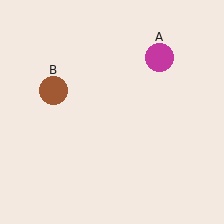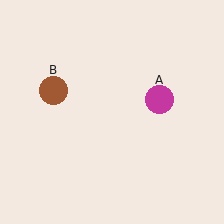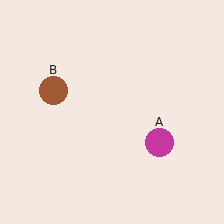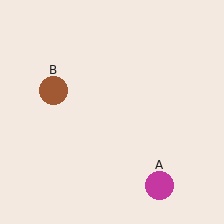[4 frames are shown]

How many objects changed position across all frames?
1 object changed position: magenta circle (object A).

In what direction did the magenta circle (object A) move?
The magenta circle (object A) moved down.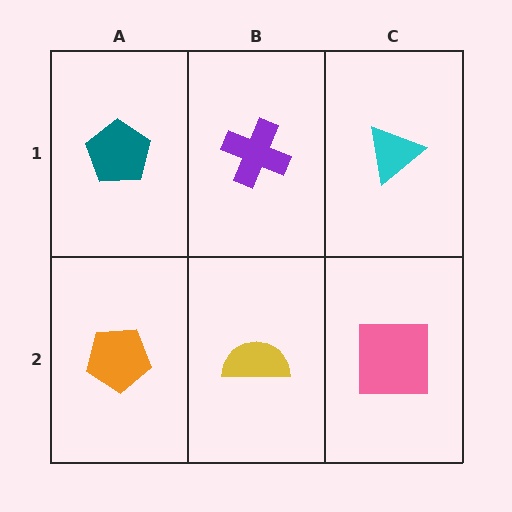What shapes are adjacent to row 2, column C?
A cyan triangle (row 1, column C), a yellow semicircle (row 2, column B).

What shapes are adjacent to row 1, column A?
An orange pentagon (row 2, column A), a purple cross (row 1, column B).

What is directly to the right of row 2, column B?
A pink square.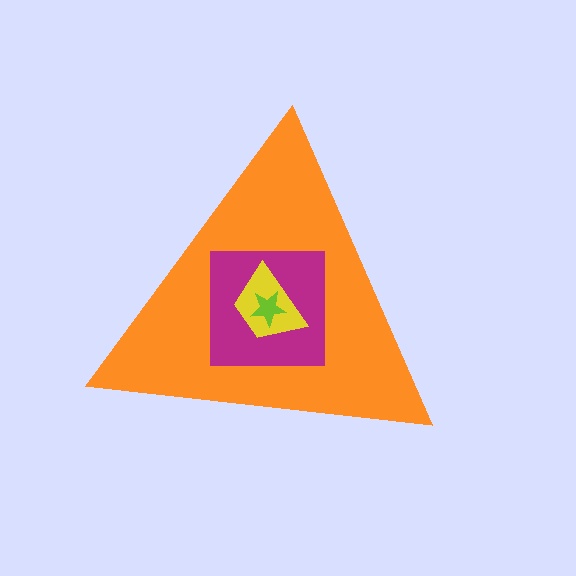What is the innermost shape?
The lime star.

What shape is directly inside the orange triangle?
The magenta square.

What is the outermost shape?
The orange triangle.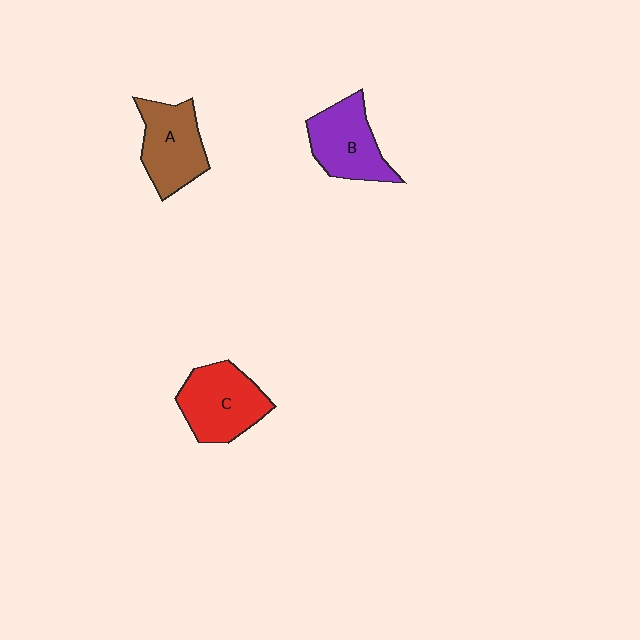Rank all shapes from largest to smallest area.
From largest to smallest: C (red), A (brown), B (purple).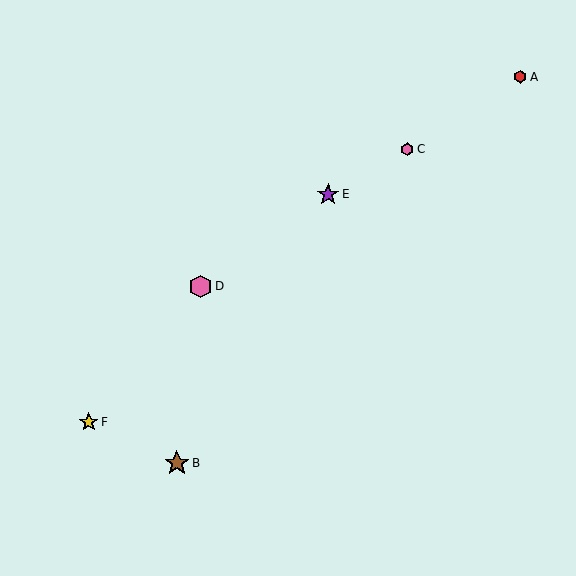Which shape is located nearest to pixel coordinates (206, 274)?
The pink hexagon (labeled D) at (201, 287) is nearest to that location.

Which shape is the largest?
The brown star (labeled B) is the largest.